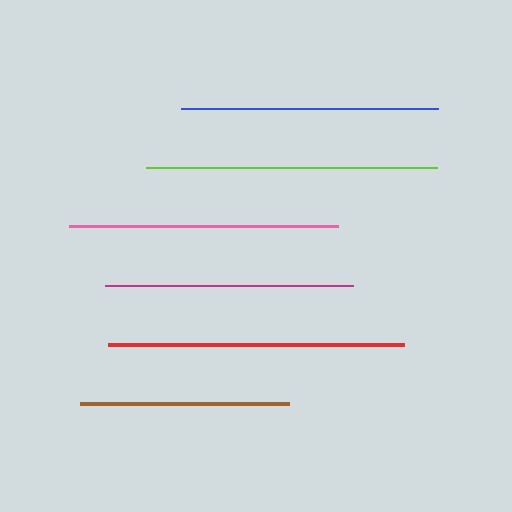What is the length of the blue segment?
The blue segment is approximately 257 pixels long.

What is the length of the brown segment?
The brown segment is approximately 209 pixels long.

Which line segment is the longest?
The red line is the longest at approximately 297 pixels.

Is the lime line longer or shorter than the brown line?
The lime line is longer than the brown line.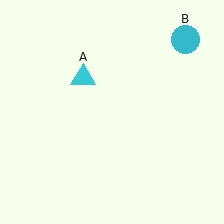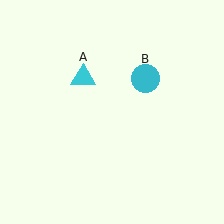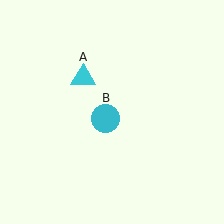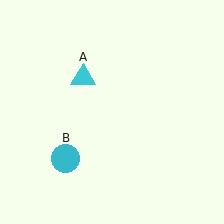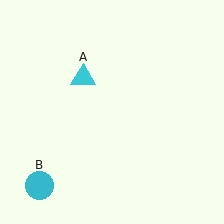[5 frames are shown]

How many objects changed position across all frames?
1 object changed position: cyan circle (object B).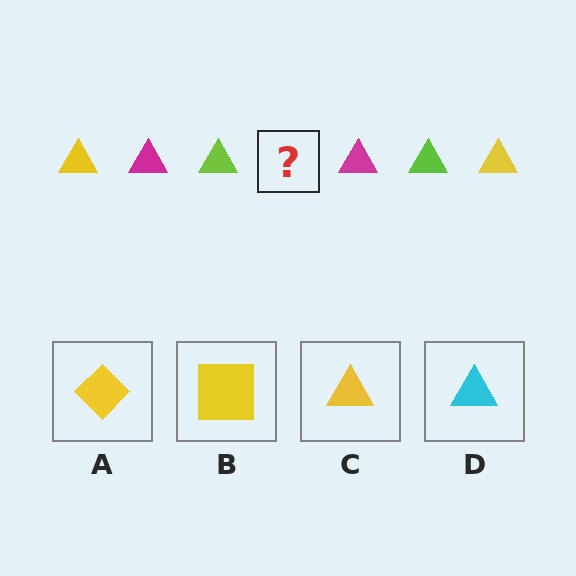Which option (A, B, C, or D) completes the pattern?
C.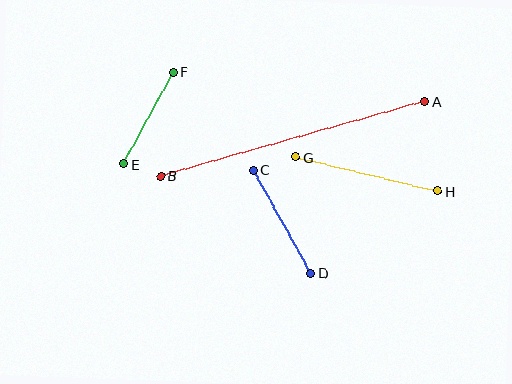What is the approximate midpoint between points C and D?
The midpoint is at approximately (282, 222) pixels.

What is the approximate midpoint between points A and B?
The midpoint is at approximately (293, 139) pixels.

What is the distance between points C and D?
The distance is approximately 119 pixels.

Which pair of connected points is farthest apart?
Points A and B are farthest apart.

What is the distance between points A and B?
The distance is approximately 275 pixels.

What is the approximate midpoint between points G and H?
The midpoint is at approximately (367, 174) pixels.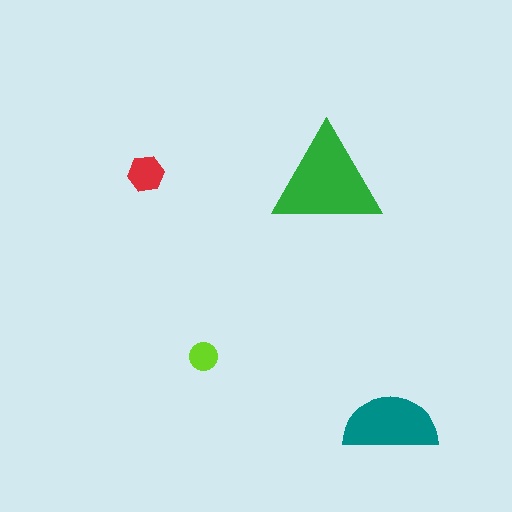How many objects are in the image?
There are 4 objects in the image.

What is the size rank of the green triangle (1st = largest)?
1st.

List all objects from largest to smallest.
The green triangle, the teal semicircle, the red hexagon, the lime circle.